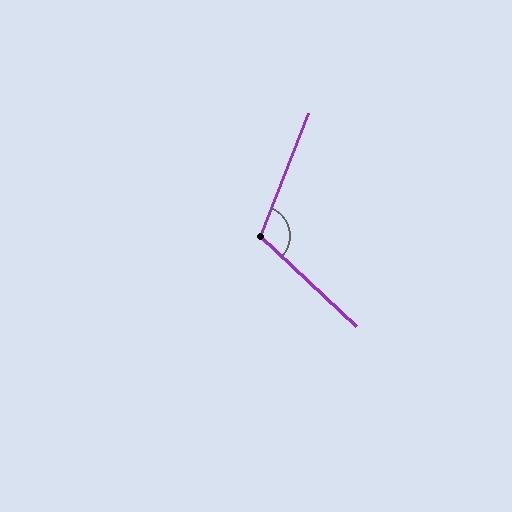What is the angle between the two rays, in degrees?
Approximately 112 degrees.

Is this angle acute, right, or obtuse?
It is obtuse.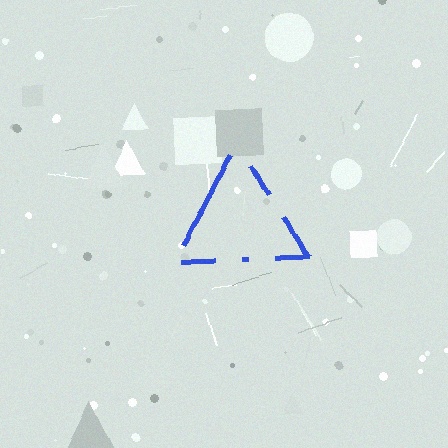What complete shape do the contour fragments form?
The contour fragments form a triangle.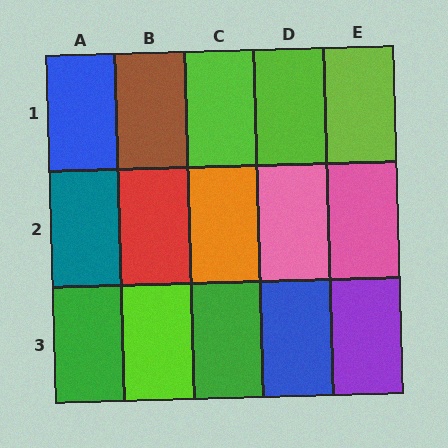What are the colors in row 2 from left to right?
Teal, red, orange, pink, pink.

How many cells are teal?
1 cell is teal.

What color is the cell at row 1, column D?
Lime.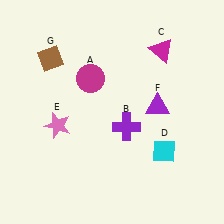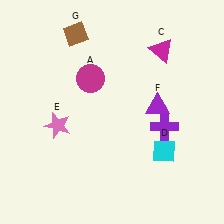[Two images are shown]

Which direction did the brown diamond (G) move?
The brown diamond (G) moved right.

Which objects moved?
The objects that moved are: the purple cross (B), the brown diamond (G).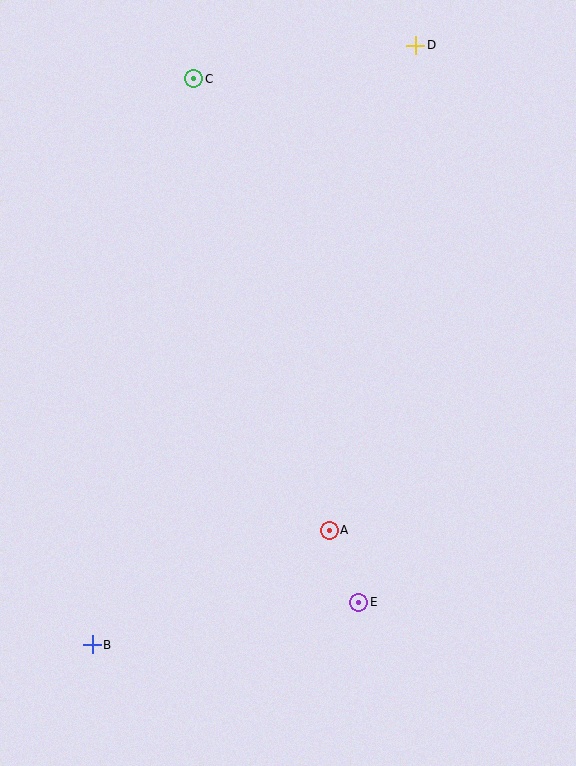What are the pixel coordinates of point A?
Point A is at (329, 530).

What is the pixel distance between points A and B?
The distance between A and B is 264 pixels.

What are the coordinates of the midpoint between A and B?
The midpoint between A and B is at (211, 588).